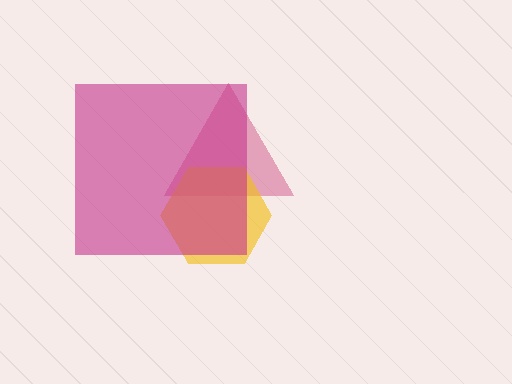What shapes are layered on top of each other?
The layered shapes are: a pink triangle, a yellow hexagon, a magenta square.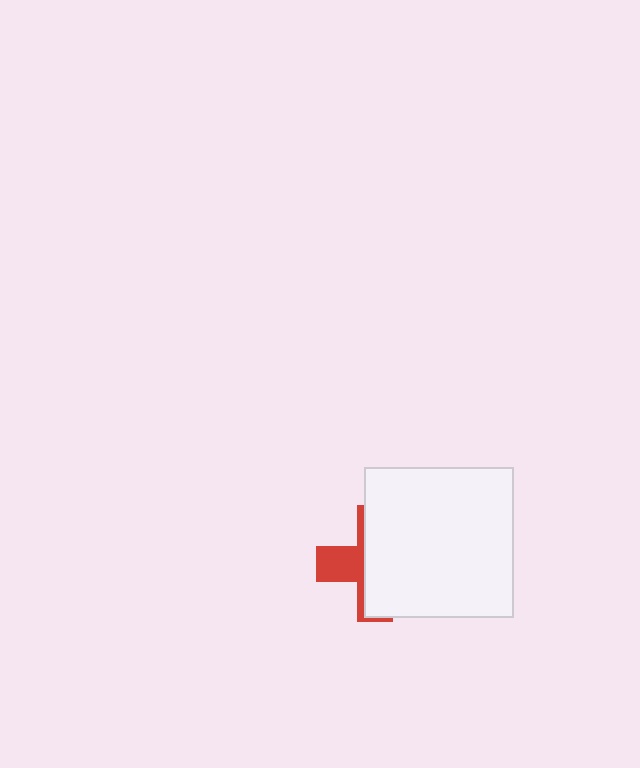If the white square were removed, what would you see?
You would see the complete red cross.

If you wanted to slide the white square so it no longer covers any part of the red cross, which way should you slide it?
Slide it right — that is the most direct way to separate the two shapes.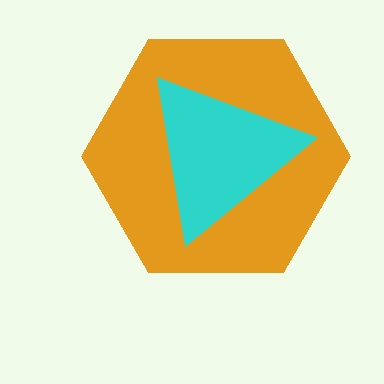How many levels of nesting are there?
2.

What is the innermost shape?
The cyan triangle.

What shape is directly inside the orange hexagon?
The cyan triangle.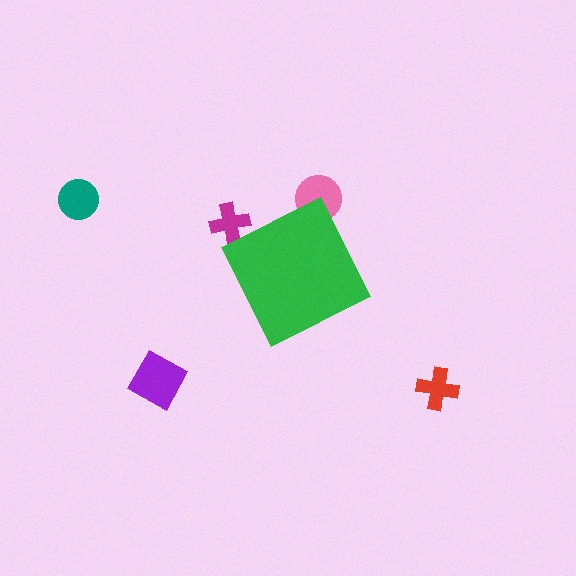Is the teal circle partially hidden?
No, the teal circle is fully visible.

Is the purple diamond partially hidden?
No, the purple diamond is fully visible.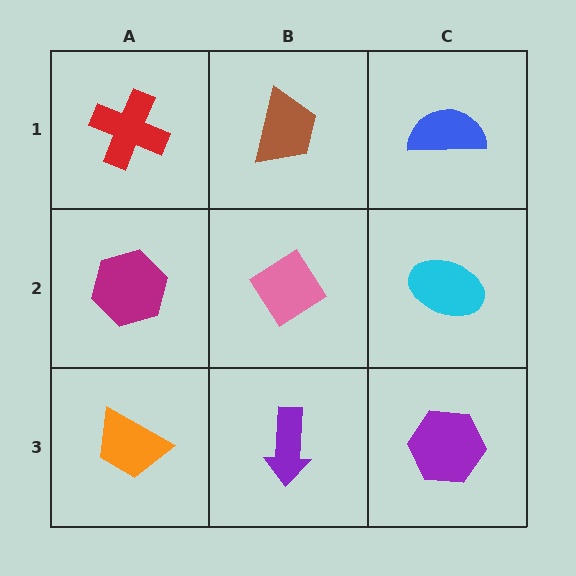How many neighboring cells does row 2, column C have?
3.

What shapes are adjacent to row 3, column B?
A pink diamond (row 2, column B), an orange trapezoid (row 3, column A), a purple hexagon (row 3, column C).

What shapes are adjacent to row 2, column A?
A red cross (row 1, column A), an orange trapezoid (row 3, column A), a pink diamond (row 2, column B).